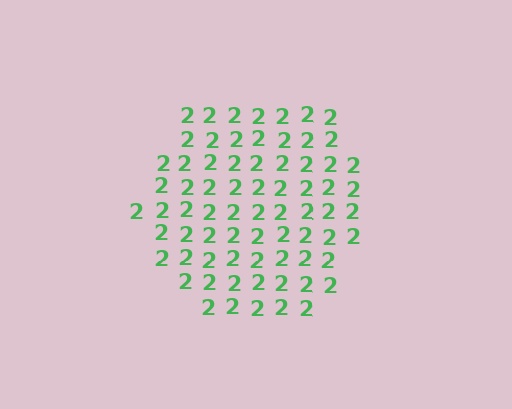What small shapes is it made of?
It is made of small digit 2's.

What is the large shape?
The large shape is a hexagon.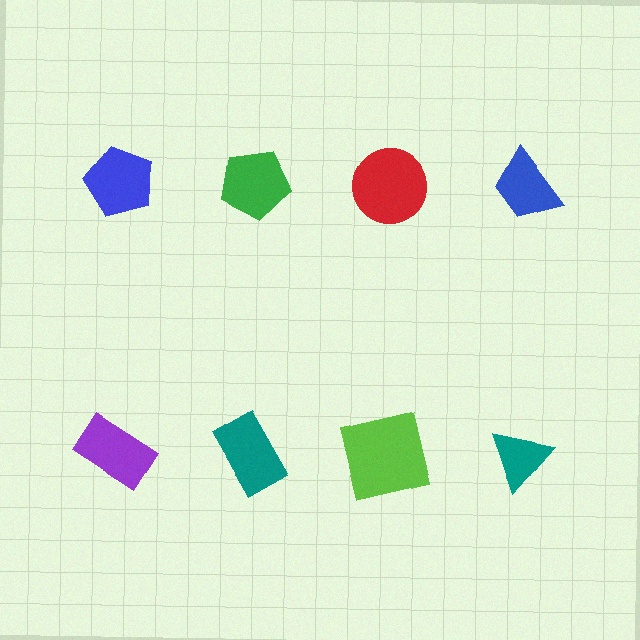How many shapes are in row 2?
4 shapes.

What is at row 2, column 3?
A lime square.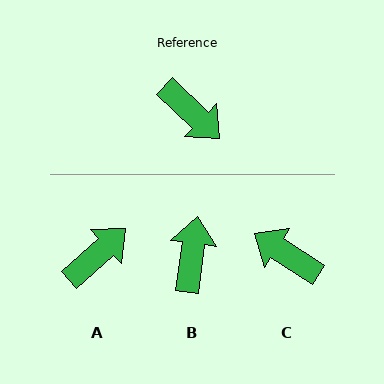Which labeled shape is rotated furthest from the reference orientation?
C, about 169 degrees away.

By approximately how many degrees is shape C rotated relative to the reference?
Approximately 169 degrees clockwise.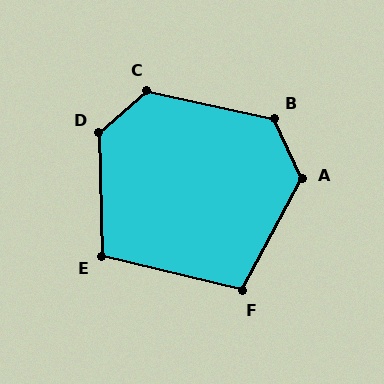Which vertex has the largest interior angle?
D, at approximately 129 degrees.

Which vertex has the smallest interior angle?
F, at approximately 104 degrees.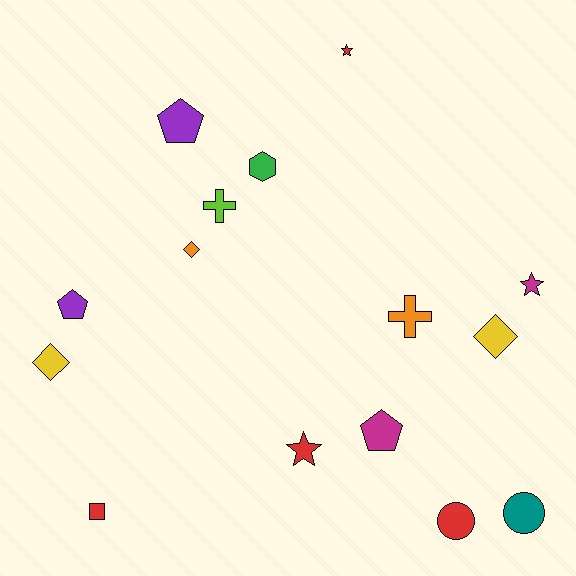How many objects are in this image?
There are 15 objects.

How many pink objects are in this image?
There are no pink objects.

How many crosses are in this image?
There are 2 crosses.